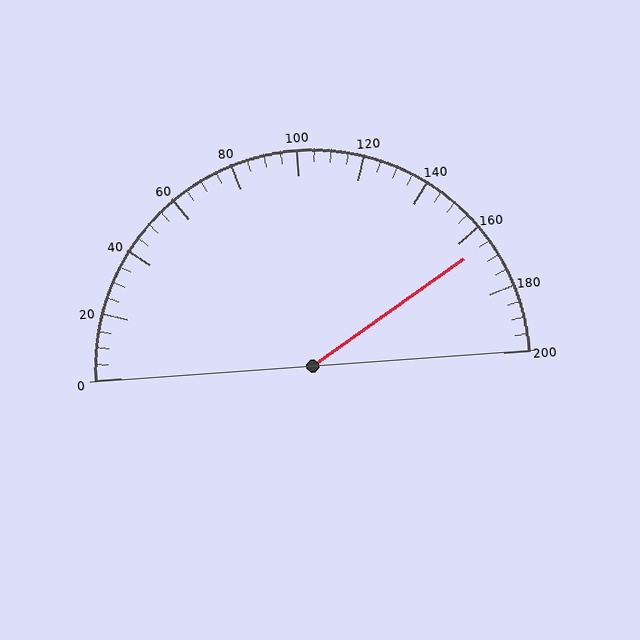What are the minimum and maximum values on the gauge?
The gauge ranges from 0 to 200.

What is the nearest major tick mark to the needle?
The nearest major tick mark is 160.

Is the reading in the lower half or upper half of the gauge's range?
The reading is in the upper half of the range (0 to 200).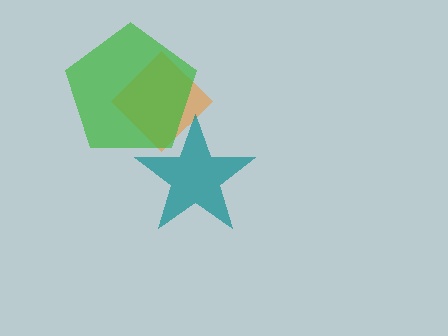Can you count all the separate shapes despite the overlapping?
Yes, there are 3 separate shapes.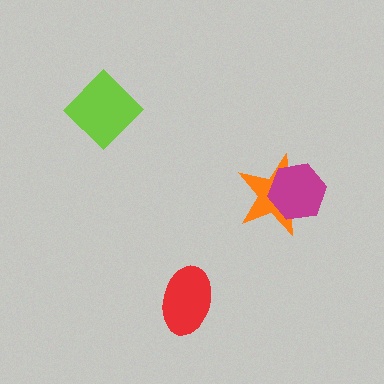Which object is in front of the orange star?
The magenta hexagon is in front of the orange star.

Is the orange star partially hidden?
Yes, it is partially covered by another shape.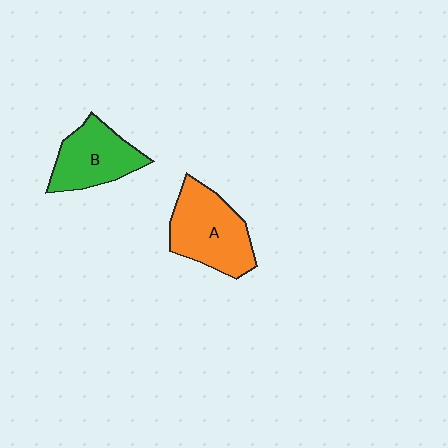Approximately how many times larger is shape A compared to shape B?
Approximately 1.2 times.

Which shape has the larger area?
Shape A (orange).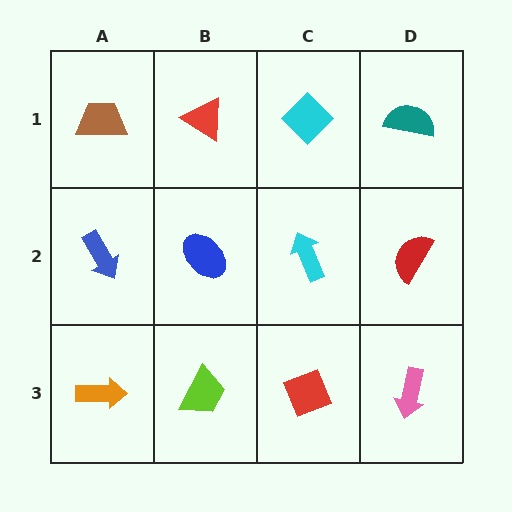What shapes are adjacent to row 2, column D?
A teal semicircle (row 1, column D), a pink arrow (row 3, column D), a cyan arrow (row 2, column C).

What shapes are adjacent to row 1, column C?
A cyan arrow (row 2, column C), a red triangle (row 1, column B), a teal semicircle (row 1, column D).